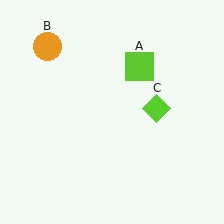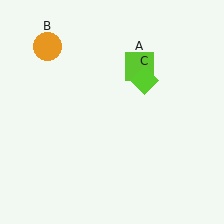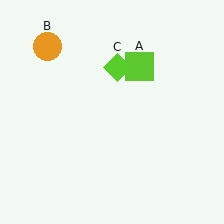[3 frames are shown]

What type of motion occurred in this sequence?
The lime diamond (object C) rotated counterclockwise around the center of the scene.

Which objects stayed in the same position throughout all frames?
Lime square (object A) and orange circle (object B) remained stationary.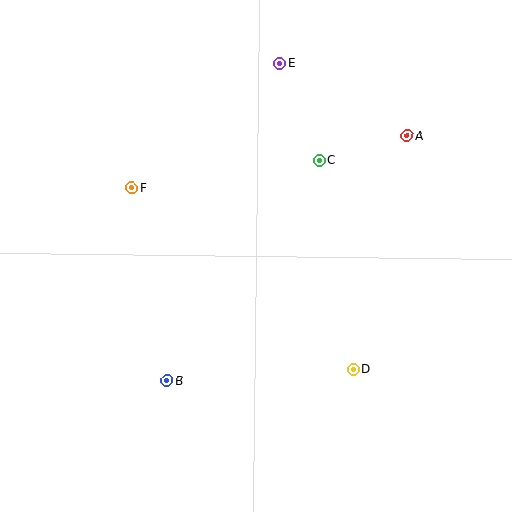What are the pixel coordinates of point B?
Point B is at (167, 381).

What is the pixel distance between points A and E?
The distance between A and E is 146 pixels.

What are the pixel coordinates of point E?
Point E is at (280, 63).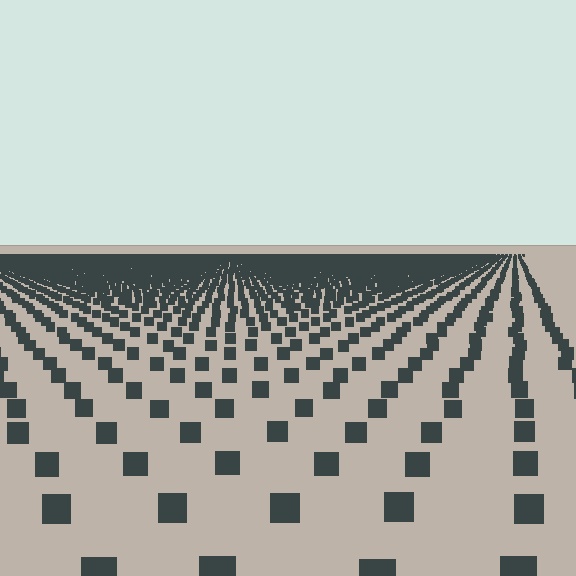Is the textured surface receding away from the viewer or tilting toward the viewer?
The surface is receding away from the viewer. Texture elements get smaller and denser toward the top.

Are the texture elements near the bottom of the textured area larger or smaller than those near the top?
Larger. Near the bottom, elements are closer to the viewer and appear at a bigger on-screen size.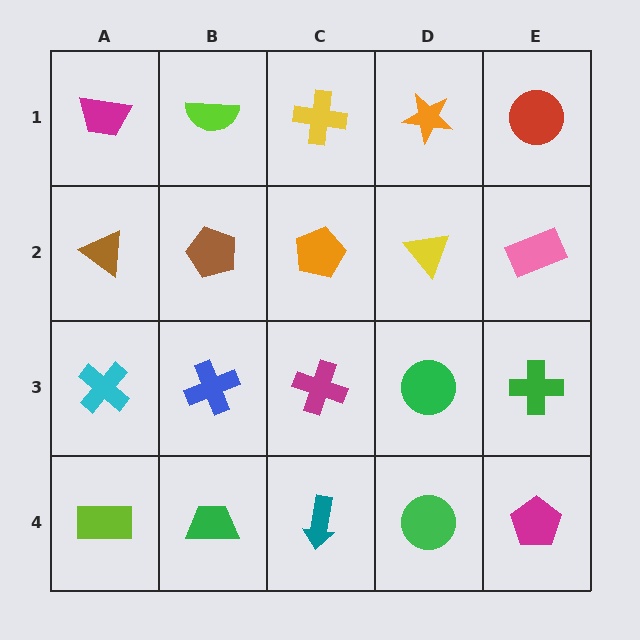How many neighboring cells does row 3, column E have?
3.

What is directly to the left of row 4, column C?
A green trapezoid.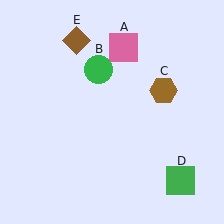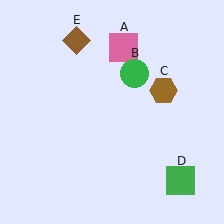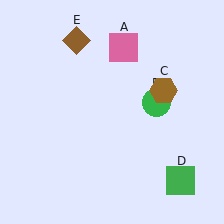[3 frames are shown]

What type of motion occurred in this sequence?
The green circle (object B) rotated clockwise around the center of the scene.